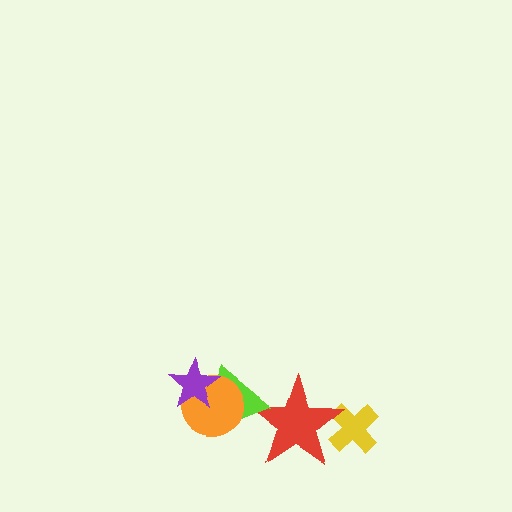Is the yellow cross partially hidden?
Yes, it is partially covered by another shape.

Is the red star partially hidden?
Yes, it is partially covered by another shape.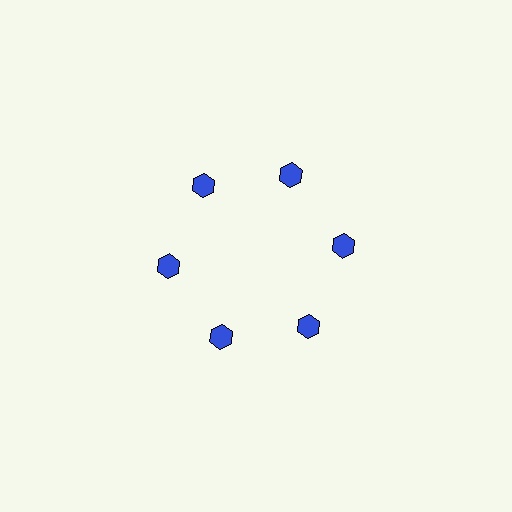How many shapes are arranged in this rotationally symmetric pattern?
There are 6 shapes, arranged in 6 groups of 1.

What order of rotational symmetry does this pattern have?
This pattern has 6-fold rotational symmetry.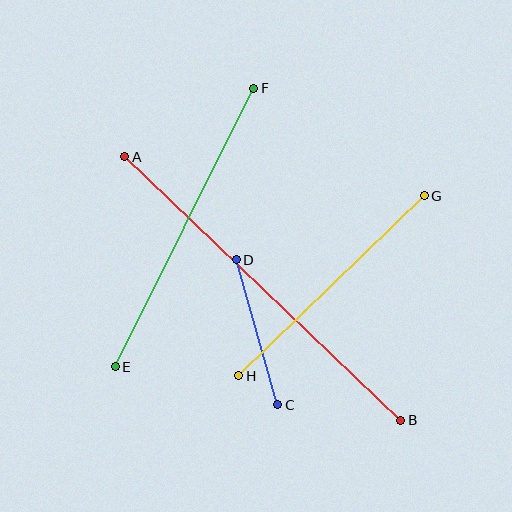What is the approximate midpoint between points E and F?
The midpoint is at approximately (185, 227) pixels.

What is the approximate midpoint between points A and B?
The midpoint is at approximately (263, 289) pixels.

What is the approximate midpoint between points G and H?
The midpoint is at approximately (331, 286) pixels.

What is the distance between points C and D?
The distance is approximately 151 pixels.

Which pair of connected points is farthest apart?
Points A and B are farthest apart.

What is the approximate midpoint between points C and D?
The midpoint is at approximately (257, 332) pixels.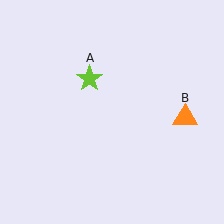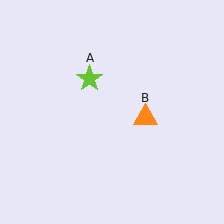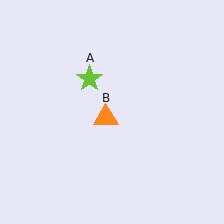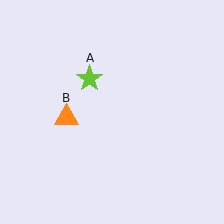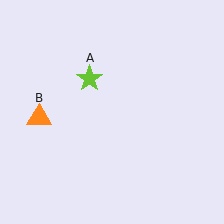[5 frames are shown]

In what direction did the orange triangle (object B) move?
The orange triangle (object B) moved left.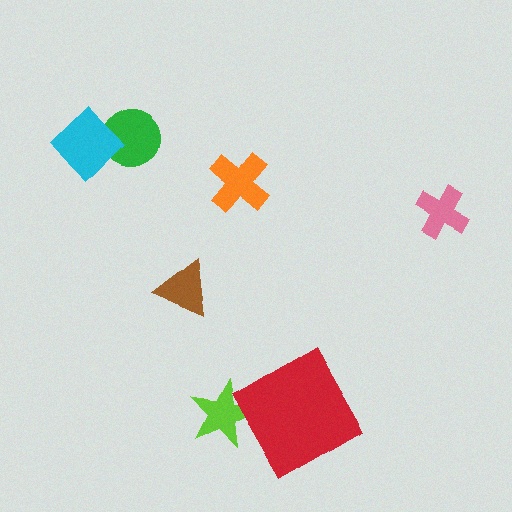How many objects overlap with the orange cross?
0 objects overlap with the orange cross.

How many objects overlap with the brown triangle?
0 objects overlap with the brown triangle.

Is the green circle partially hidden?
Yes, it is partially covered by another shape.